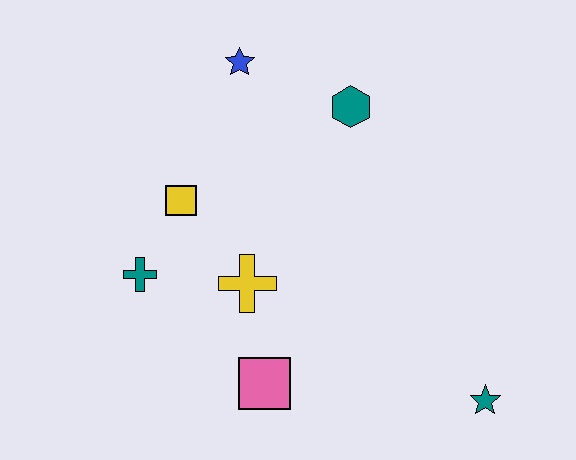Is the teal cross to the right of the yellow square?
No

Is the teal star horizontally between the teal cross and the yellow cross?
No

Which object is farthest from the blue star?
The teal star is farthest from the blue star.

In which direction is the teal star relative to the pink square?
The teal star is to the right of the pink square.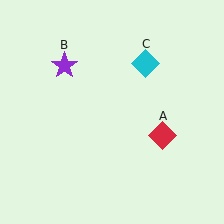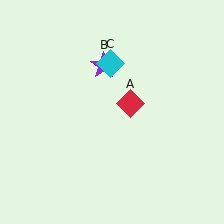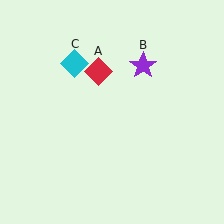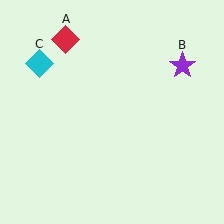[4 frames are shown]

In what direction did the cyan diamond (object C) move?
The cyan diamond (object C) moved left.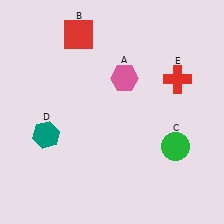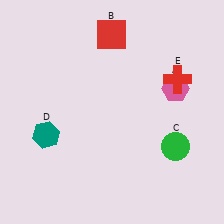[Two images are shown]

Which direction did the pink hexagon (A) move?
The pink hexagon (A) moved right.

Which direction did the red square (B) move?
The red square (B) moved right.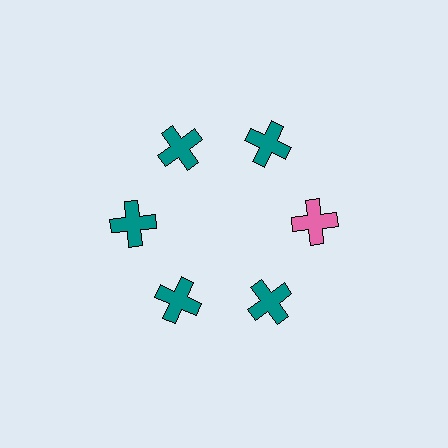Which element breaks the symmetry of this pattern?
The pink cross at roughly the 3 o'clock position breaks the symmetry. All other shapes are teal crosses.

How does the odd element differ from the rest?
It has a different color: pink instead of teal.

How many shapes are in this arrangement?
There are 6 shapes arranged in a ring pattern.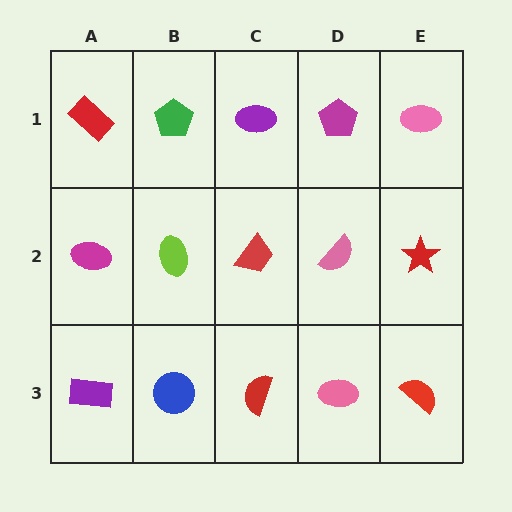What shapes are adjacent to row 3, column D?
A pink semicircle (row 2, column D), a red semicircle (row 3, column C), a red semicircle (row 3, column E).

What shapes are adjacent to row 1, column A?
A magenta ellipse (row 2, column A), a green pentagon (row 1, column B).